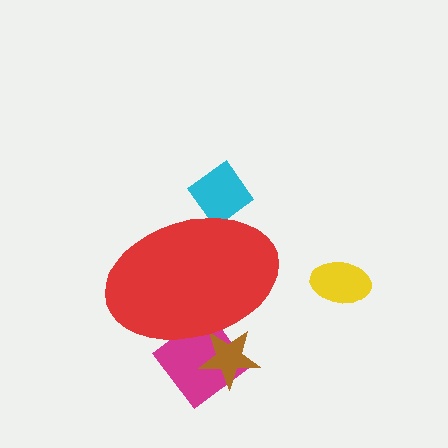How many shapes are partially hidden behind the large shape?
3 shapes are partially hidden.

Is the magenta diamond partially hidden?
Yes, the magenta diamond is partially hidden behind the red ellipse.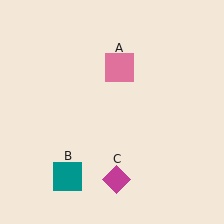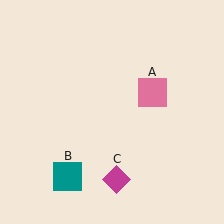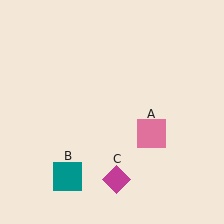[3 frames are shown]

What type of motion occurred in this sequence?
The pink square (object A) rotated clockwise around the center of the scene.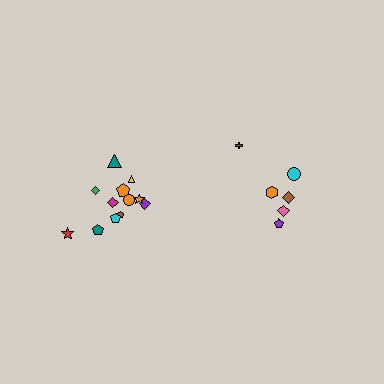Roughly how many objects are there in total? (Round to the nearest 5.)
Roughly 20 objects in total.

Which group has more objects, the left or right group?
The left group.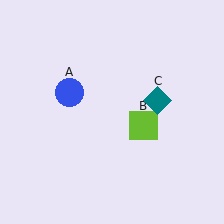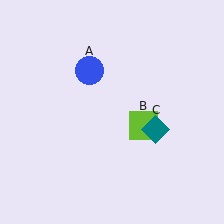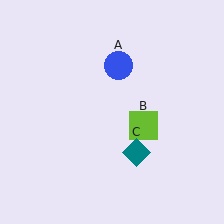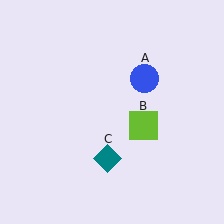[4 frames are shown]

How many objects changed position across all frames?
2 objects changed position: blue circle (object A), teal diamond (object C).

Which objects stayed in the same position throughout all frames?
Lime square (object B) remained stationary.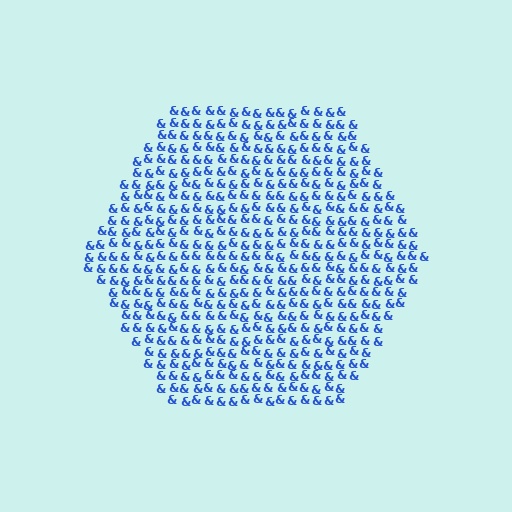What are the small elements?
The small elements are ampersands.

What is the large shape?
The large shape is a hexagon.